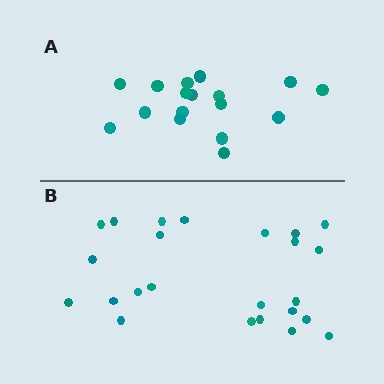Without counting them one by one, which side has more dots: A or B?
Region B (the bottom region) has more dots.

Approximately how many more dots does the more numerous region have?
Region B has roughly 8 or so more dots than region A.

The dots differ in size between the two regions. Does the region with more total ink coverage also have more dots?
No. Region A has more total ink coverage because its dots are larger, but region B actually contains more individual dots. Total area can be misleading — the number of items is what matters here.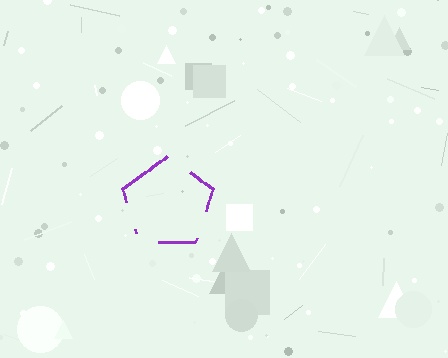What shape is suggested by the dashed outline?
The dashed outline suggests a pentagon.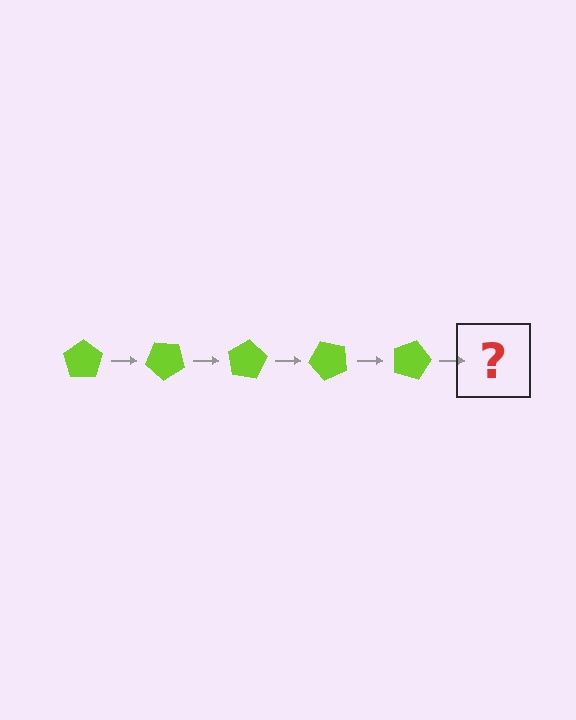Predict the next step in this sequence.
The next step is a lime pentagon rotated 200 degrees.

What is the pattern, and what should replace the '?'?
The pattern is that the pentagon rotates 40 degrees each step. The '?' should be a lime pentagon rotated 200 degrees.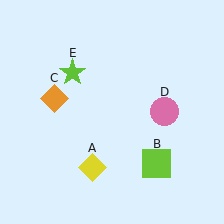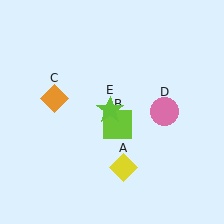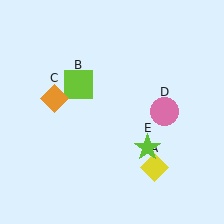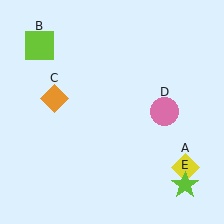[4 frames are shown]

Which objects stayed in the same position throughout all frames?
Orange diamond (object C) and pink circle (object D) remained stationary.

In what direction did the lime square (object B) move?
The lime square (object B) moved up and to the left.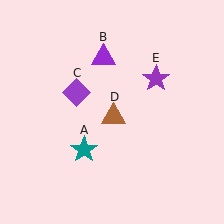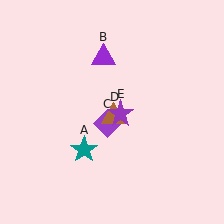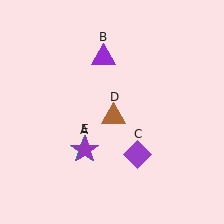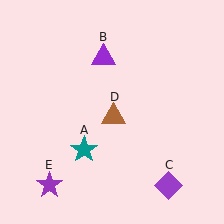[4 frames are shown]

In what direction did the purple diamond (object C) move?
The purple diamond (object C) moved down and to the right.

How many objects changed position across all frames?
2 objects changed position: purple diamond (object C), purple star (object E).